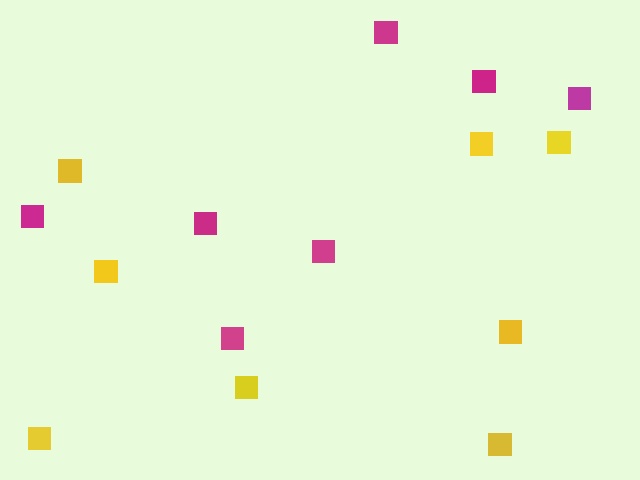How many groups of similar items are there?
There are 2 groups: one group of magenta squares (7) and one group of yellow squares (8).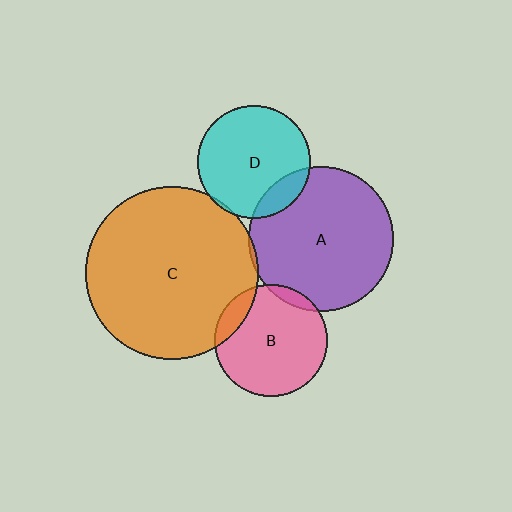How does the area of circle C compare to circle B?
Approximately 2.4 times.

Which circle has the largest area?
Circle C (orange).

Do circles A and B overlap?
Yes.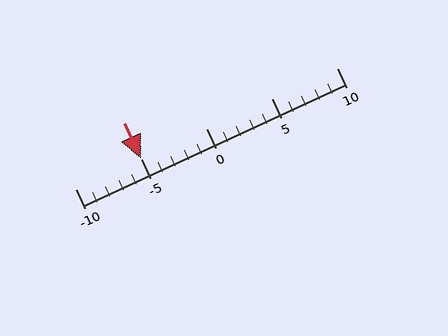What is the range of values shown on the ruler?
The ruler shows values from -10 to 10.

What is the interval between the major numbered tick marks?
The major tick marks are spaced 5 units apart.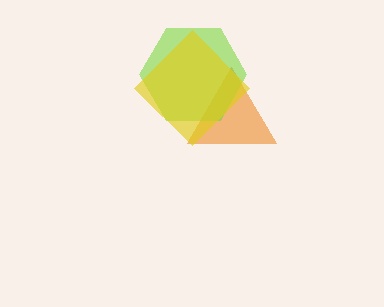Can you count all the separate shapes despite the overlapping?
Yes, there are 3 separate shapes.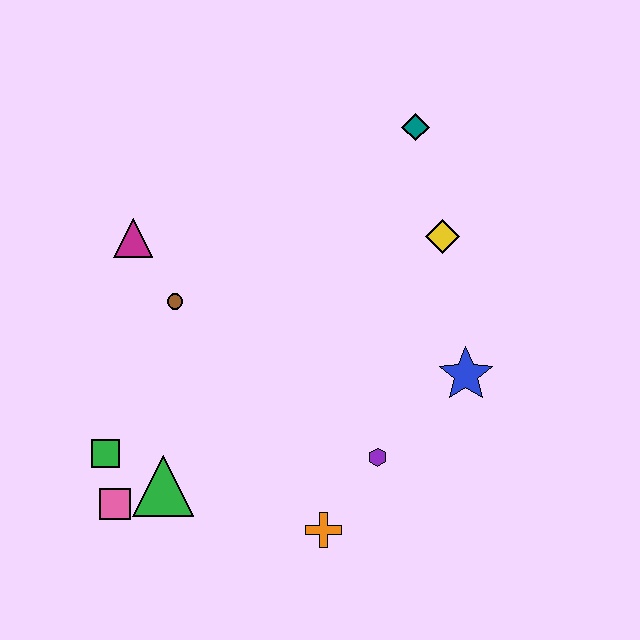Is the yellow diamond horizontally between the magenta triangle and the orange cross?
No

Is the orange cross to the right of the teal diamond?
No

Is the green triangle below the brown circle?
Yes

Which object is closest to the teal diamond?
The yellow diamond is closest to the teal diamond.